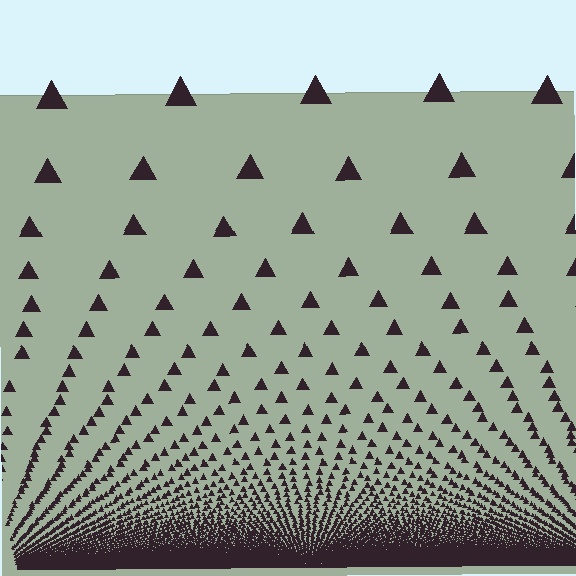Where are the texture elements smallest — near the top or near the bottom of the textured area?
Near the bottom.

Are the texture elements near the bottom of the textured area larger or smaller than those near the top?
Smaller. The gradient is inverted — elements near the bottom are smaller and denser.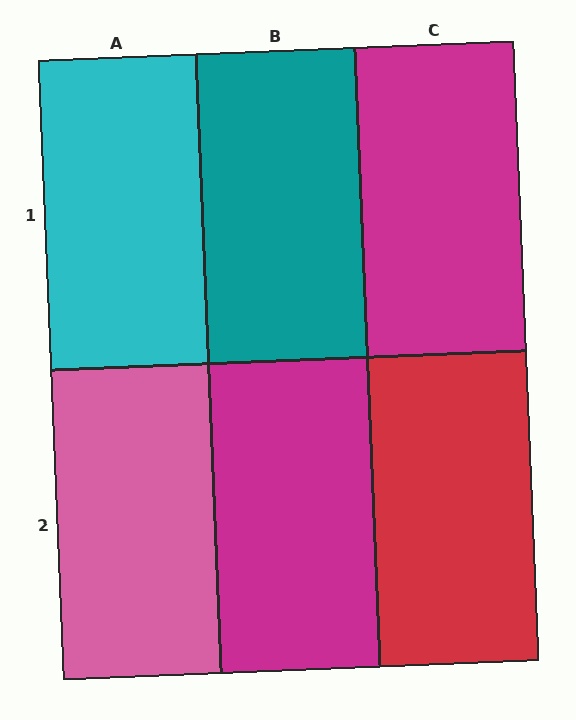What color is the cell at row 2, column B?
Magenta.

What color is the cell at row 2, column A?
Pink.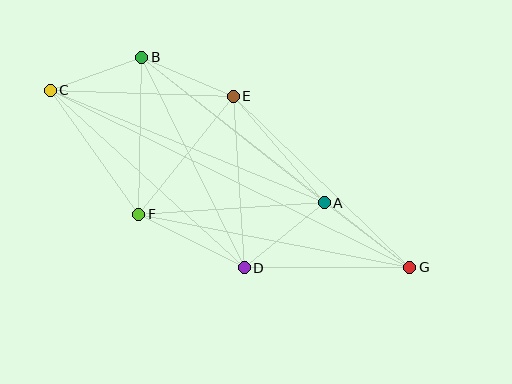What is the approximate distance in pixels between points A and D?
The distance between A and D is approximately 103 pixels.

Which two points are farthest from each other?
Points C and G are farthest from each other.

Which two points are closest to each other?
Points B and C are closest to each other.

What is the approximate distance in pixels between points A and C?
The distance between A and C is approximately 296 pixels.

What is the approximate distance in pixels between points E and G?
The distance between E and G is approximately 246 pixels.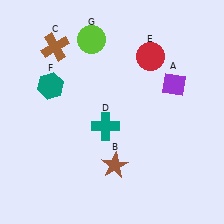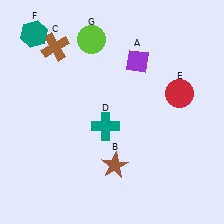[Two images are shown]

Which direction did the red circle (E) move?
The red circle (E) moved down.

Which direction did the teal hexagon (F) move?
The teal hexagon (F) moved up.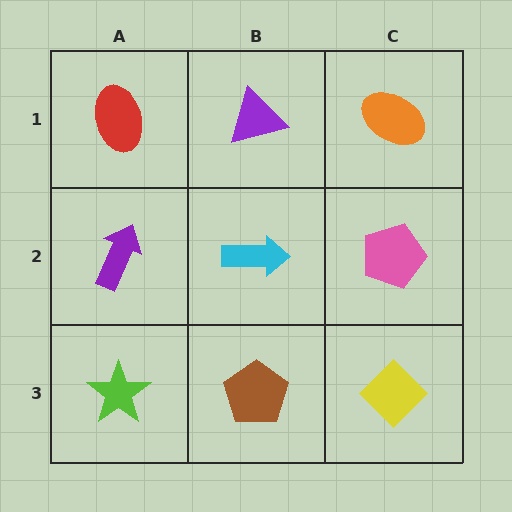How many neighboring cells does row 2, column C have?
3.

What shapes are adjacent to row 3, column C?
A pink pentagon (row 2, column C), a brown pentagon (row 3, column B).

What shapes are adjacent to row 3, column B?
A cyan arrow (row 2, column B), a lime star (row 3, column A), a yellow diamond (row 3, column C).